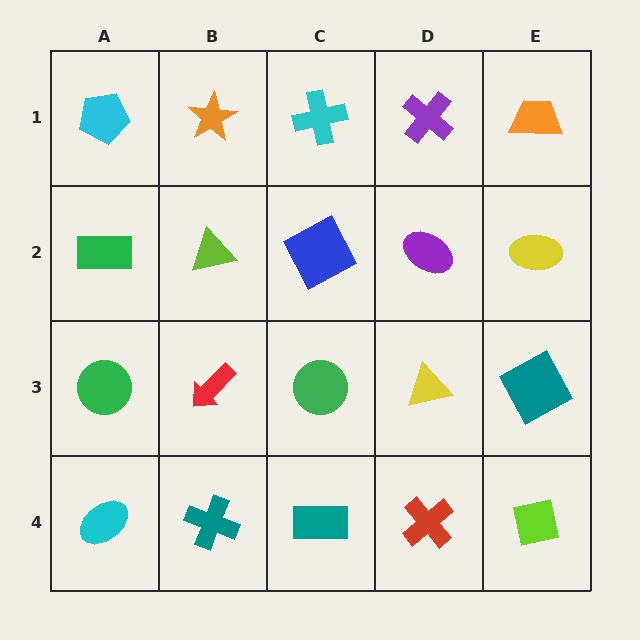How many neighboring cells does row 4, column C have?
3.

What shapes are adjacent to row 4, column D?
A yellow triangle (row 3, column D), a teal rectangle (row 4, column C), a lime square (row 4, column E).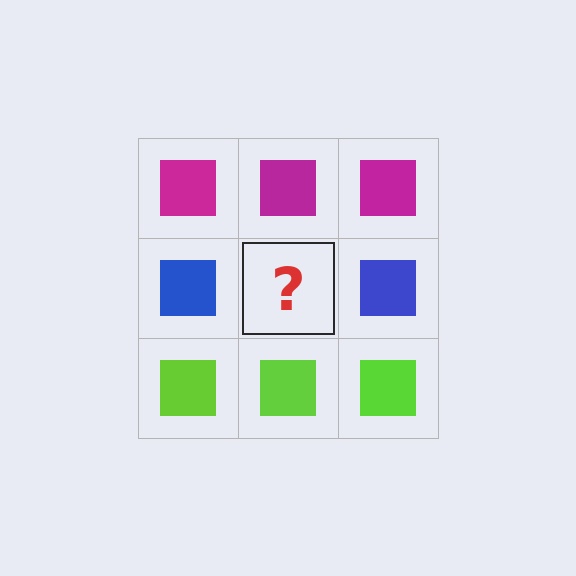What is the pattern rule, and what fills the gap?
The rule is that each row has a consistent color. The gap should be filled with a blue square.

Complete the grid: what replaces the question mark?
The question mark should be replaced with a blue square.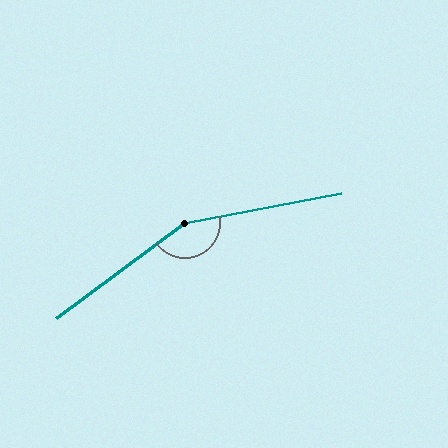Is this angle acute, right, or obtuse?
It is obtuse.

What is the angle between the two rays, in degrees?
Approximately 154 degrees.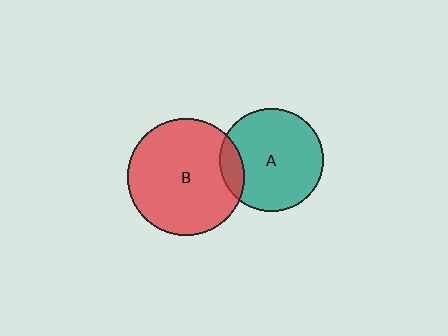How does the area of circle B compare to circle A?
Approximately 1.3 times.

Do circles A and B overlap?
Yes.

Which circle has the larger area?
Circle B (red).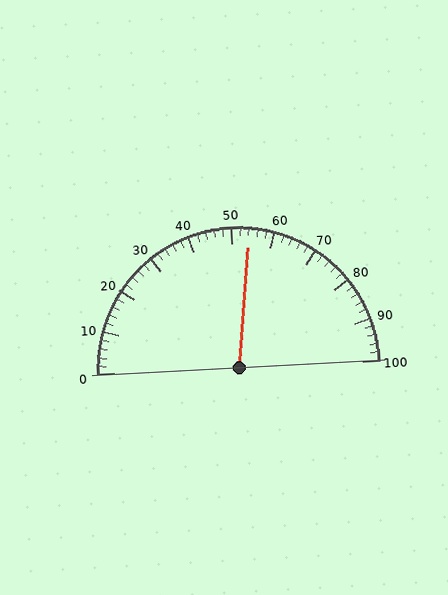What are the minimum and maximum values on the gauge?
The gauge ranges from 0 to 100.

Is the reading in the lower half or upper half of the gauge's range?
The reading is in the upper half of the range (0 to 100).